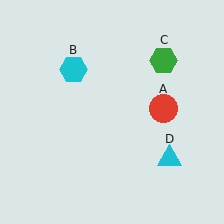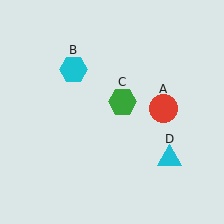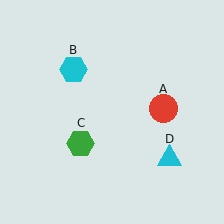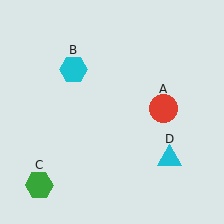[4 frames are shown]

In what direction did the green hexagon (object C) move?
The green hexagon (object C) moved down and to the left.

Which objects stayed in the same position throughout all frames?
Red circle (object A) and cyan hexagon (object B) and cyan triangle (object D) remained stationary.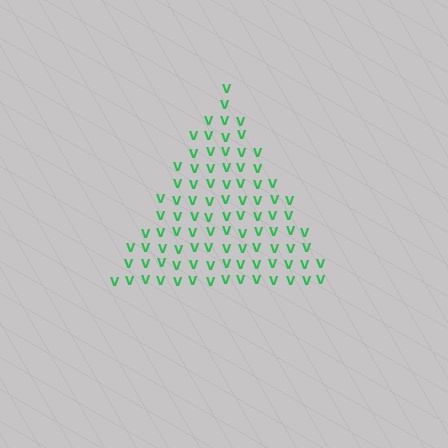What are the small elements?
The small elements are letter V's.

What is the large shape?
The large shape is a triangle.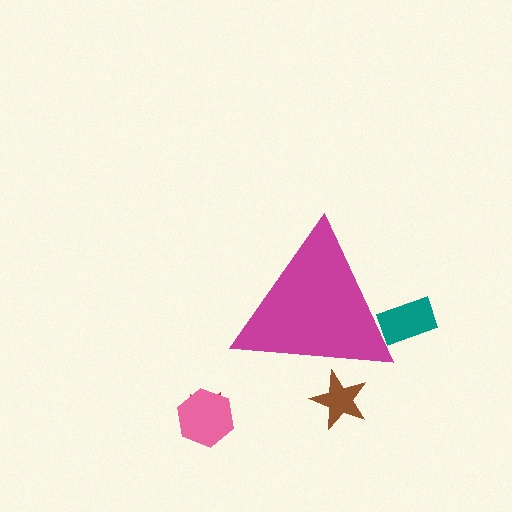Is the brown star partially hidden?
Yes, the brown star is partially hidden behind the magenta triangle.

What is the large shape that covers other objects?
A magenta triangle.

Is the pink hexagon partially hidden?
No, the pink hexagon is fully visible.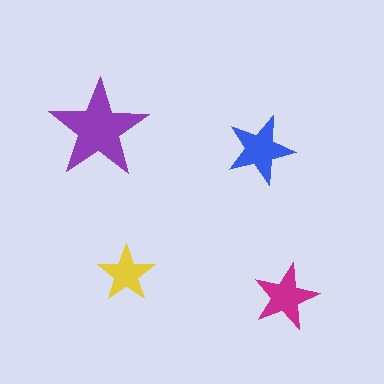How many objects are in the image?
There are 4 objects in the image.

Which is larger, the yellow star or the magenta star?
The magenta one.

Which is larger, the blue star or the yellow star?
The blue one.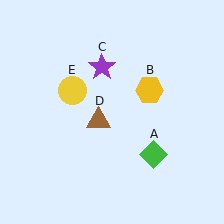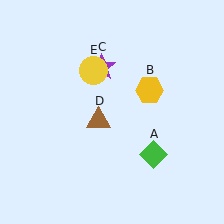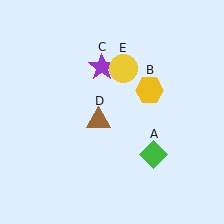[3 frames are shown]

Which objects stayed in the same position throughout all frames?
Green diamond (object A) and yellow hexagon (object B) and purple star (object C) and brown triangle (object D) remained stationary.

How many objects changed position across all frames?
1 object changed position: yellow circle (object E).